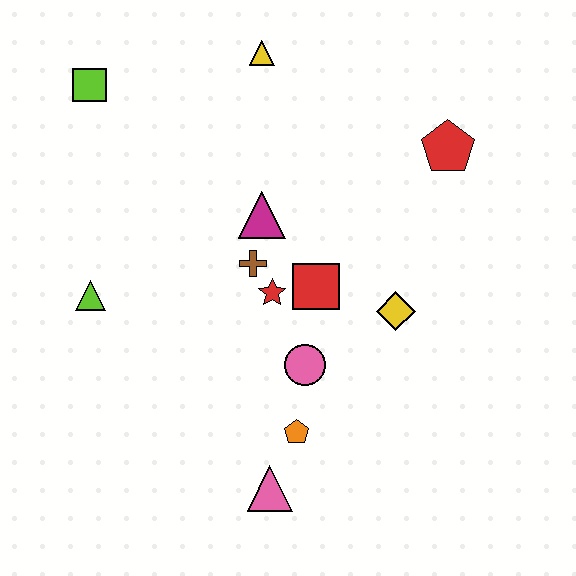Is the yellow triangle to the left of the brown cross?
No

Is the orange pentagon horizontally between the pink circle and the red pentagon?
No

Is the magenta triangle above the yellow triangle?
No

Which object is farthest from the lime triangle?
The red pentagon is farthest from the lime triangle.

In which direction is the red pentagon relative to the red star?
The red pentagon is to the right of the red star.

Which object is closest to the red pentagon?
The yellow diamond is closest to the red pentagon.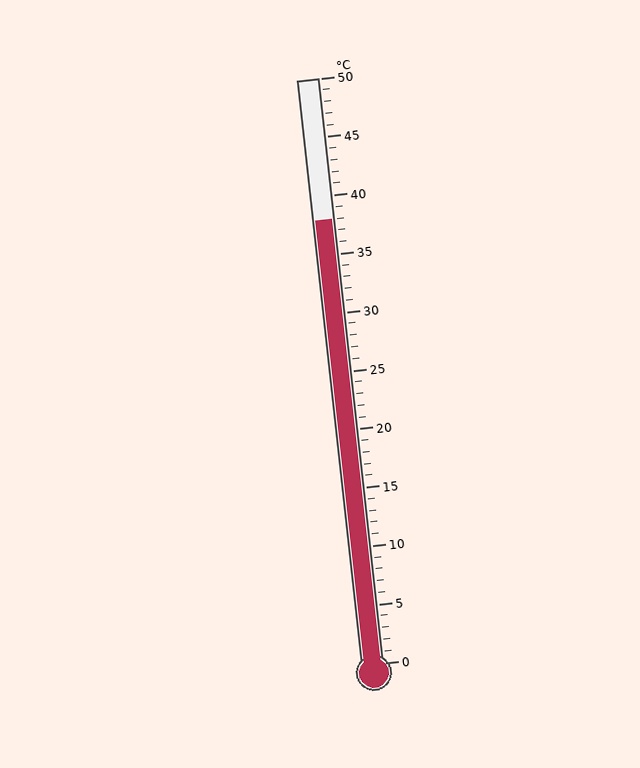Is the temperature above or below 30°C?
The temperature is above 30°C.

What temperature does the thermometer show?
The thermometer shows approximately 38°C.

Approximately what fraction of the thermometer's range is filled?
The thermometer is filled to approximately 75% of its range.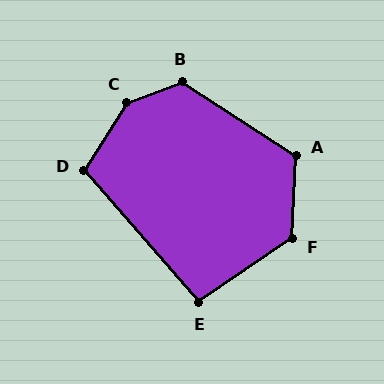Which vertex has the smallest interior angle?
E, at approximately 97 degrees.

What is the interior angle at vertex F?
Approximately 127 degrees (obtuse).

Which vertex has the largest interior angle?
C, at approximately 143 degrees.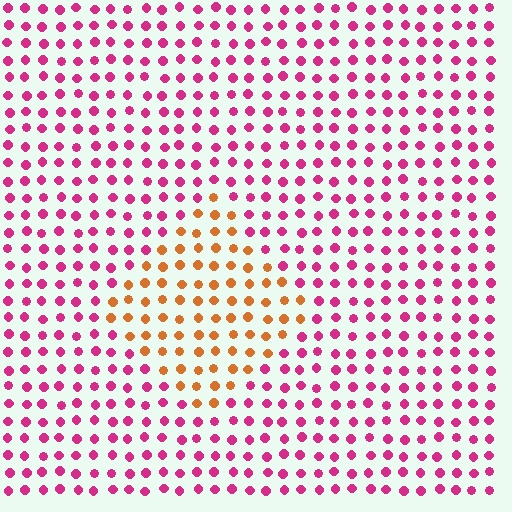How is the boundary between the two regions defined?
The boundary is defined purely by a slight shift in hue (about 58 degrees). Spacing, size, and orientation are identical on both sides.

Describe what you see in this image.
The image is filled with small magenta elements in a uniform arrangement. A diamond-shaped region is visible where the elements are tinted to a slightly different hue, forming a subtle color boundary.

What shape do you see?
I see a diamond.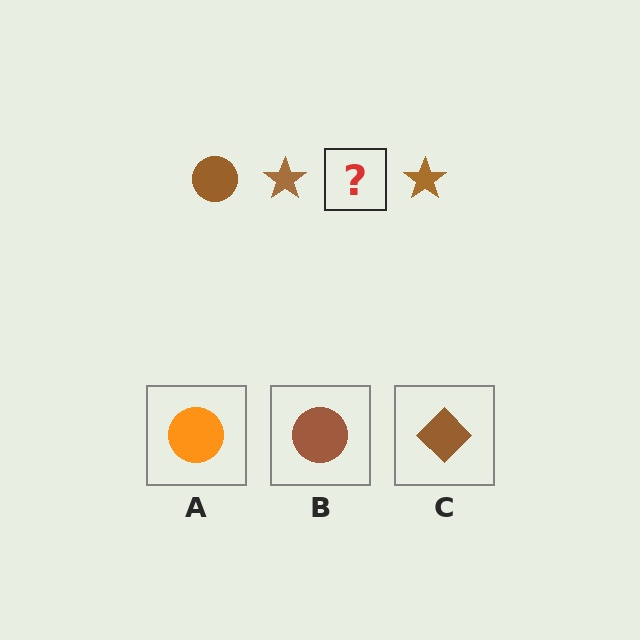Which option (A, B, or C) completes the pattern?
B.